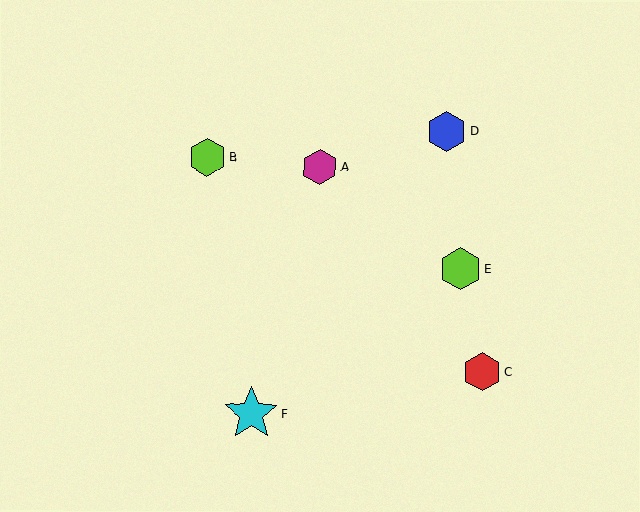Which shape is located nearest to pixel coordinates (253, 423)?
The cyan star (labeled F) at (251, 413) is nearest to that location.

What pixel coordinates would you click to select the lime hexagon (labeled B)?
Click at (207, 158) to select the lime hexagon B.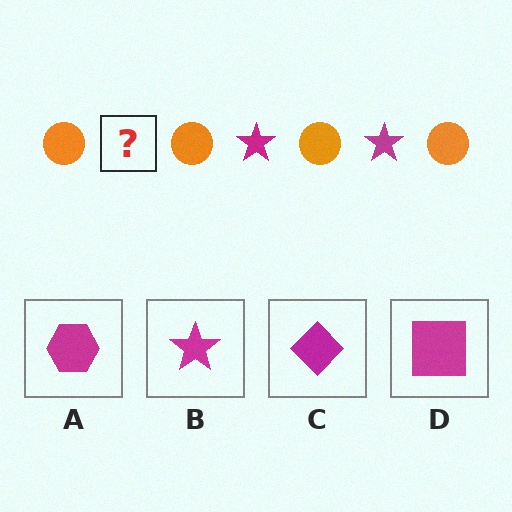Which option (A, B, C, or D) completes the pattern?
B.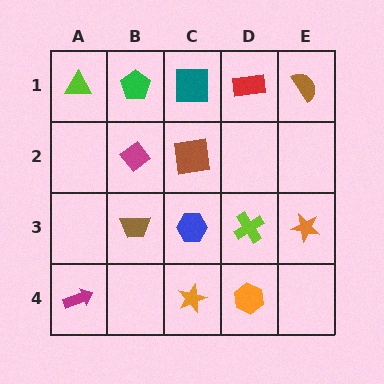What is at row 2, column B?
A magenta diamond.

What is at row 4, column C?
An orange star.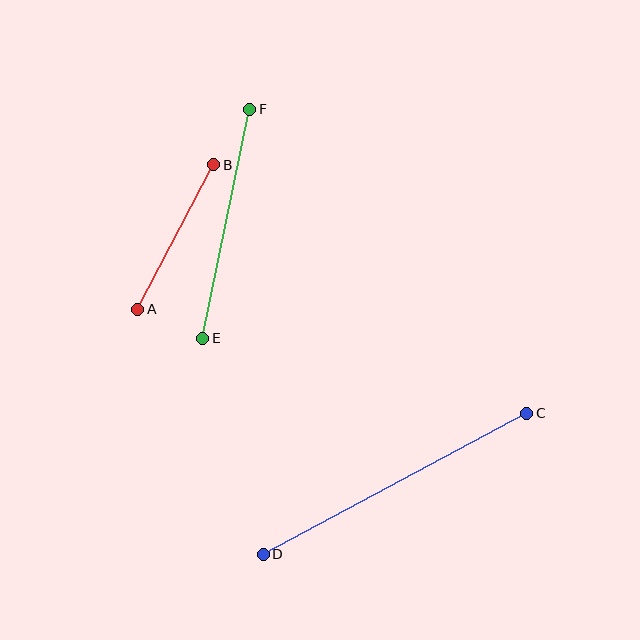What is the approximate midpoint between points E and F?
The midpoint is at approximately (226, 224) pixels.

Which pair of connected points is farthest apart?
Points C and D are farthest apart.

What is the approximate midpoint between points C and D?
The midpoint is at approximately (395, 484) pixels.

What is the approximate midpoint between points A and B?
The midpoint is at approximately (176, 237) pixels.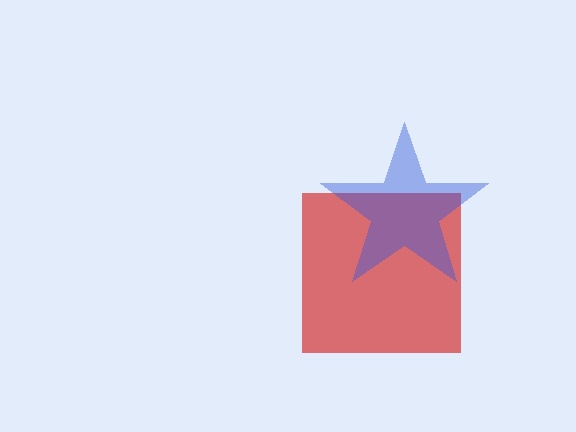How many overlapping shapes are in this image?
There are 2 overlapping shapes in the image.